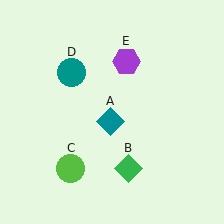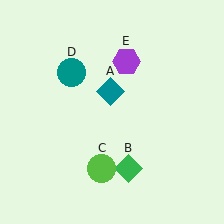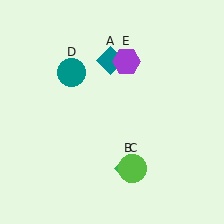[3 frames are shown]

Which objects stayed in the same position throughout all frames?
Green diamond (object B) and teal circle (object D) and purple hexagon (object E) remained stationary.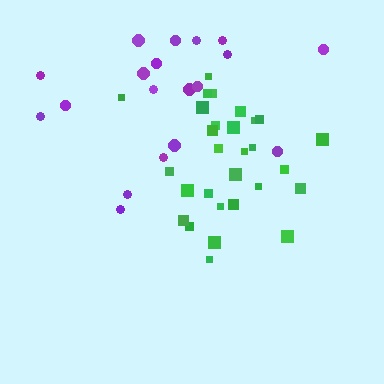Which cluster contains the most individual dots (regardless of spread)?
Green (30).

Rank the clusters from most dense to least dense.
green, purple.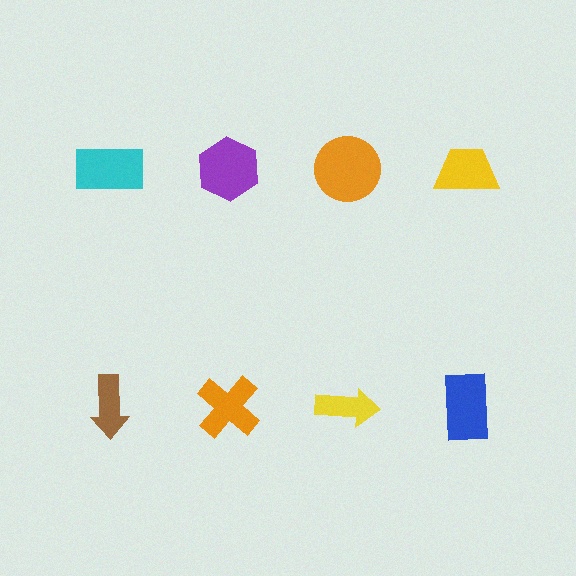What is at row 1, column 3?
An orange circle.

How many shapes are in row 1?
4 shapes.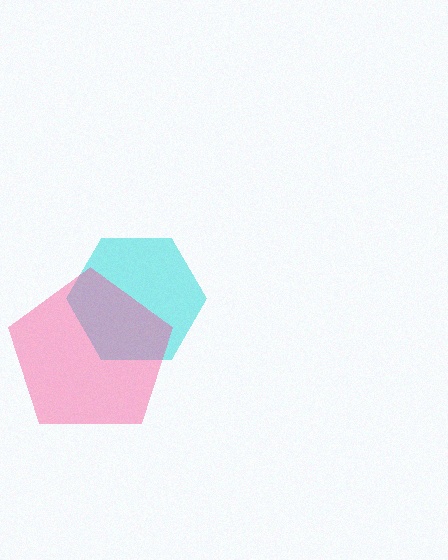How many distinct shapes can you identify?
There are 2 distinct shapes: a cyan hexagon, a pink pentagon.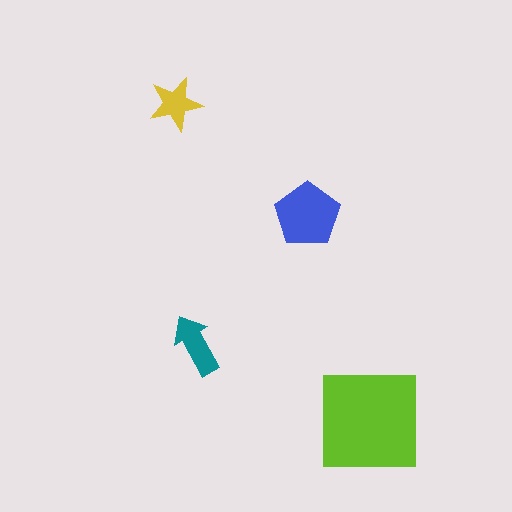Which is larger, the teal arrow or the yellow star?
The teal arrow.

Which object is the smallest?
The yellow star.